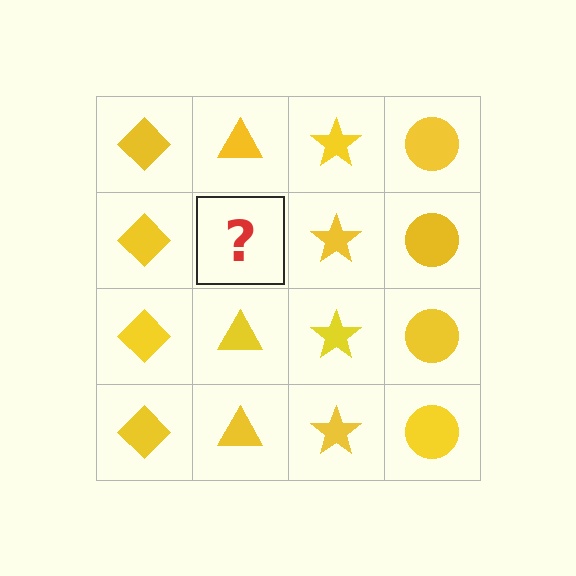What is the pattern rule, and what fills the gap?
The rule is that each column has a consistent shape. The gap should be filled with a yellow triangle.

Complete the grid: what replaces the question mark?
The question mark should be replaced with a yellow triangle.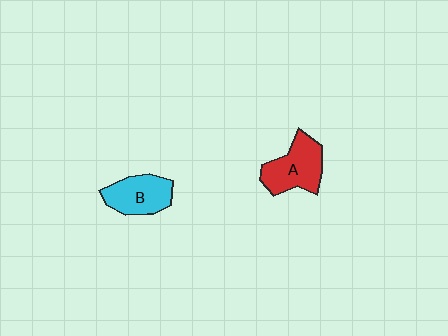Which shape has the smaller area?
Shape B (cyan).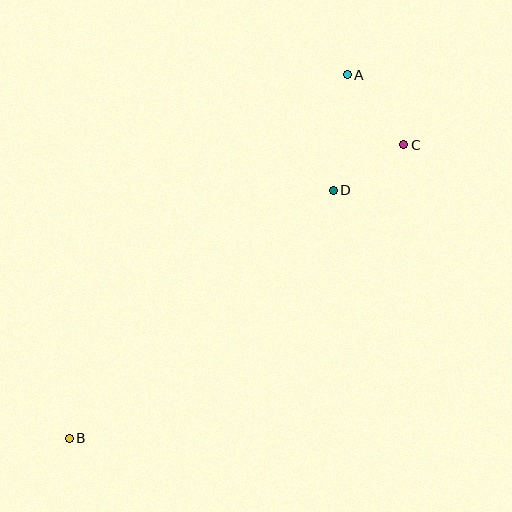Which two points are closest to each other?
Points C and D are closest to each other.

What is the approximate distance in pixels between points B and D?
The distance between B and D is approximately 362 pixels.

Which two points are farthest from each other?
Points A and B are farthest from each other.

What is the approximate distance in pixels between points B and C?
The distance between B and C is approximately 445 pixels.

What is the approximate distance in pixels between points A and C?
The distance between A and C is approximately 90 pixels.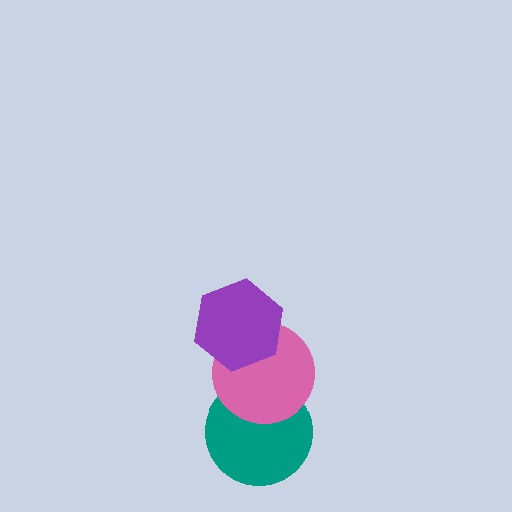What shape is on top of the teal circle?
The pink circle is on top of the teal circle.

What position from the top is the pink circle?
The pink circle is 2nd from the top.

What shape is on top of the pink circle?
The purple hexagon is on top of the pink circle.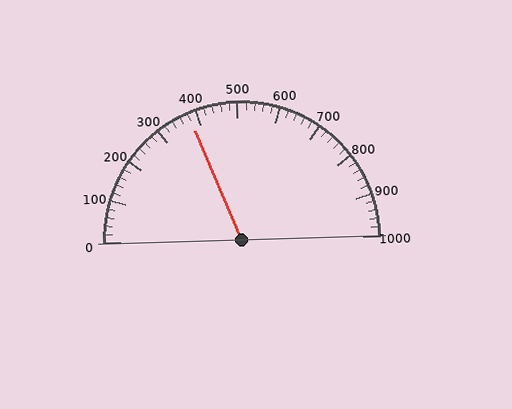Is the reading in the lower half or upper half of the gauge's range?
The reading is in the lower half of the range (0 to 1000).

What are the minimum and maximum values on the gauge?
The gauge ranges from 0 to 1000.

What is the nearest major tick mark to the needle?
The nearest major tick mark is 400.